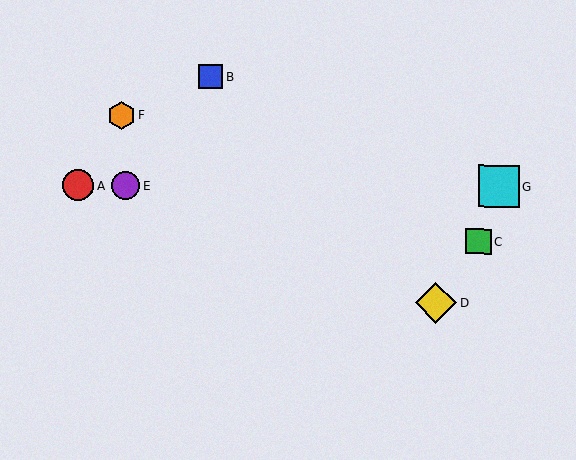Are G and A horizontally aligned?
Yes, both are at y≈186.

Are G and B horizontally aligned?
No, G is at y≈186 and B is at y≈77.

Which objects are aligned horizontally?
Objects A, E, G are aligned horizontally.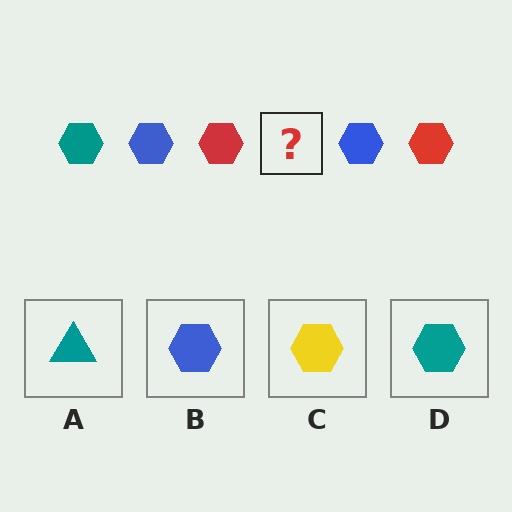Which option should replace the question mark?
Option D.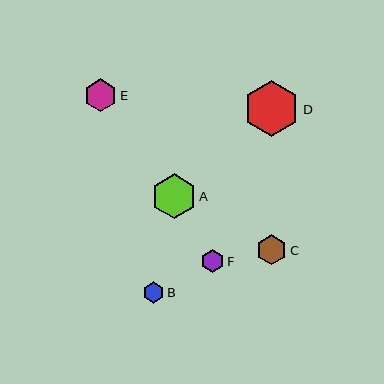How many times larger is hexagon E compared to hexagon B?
Hexagon E is approximately 1.6 times the size of hexagon B.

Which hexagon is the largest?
Hexagon D is the largest with a size of approximately 56 pixels.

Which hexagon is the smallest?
Hexagon B is the smallest with a size of approximately 21 pixels.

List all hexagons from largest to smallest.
From largest to smallest: D, A, E, C, F, B.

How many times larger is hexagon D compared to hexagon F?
Hexagon D is approximately 2.5 times the size of hexagon F.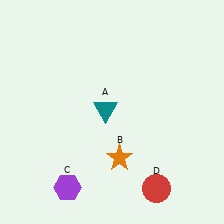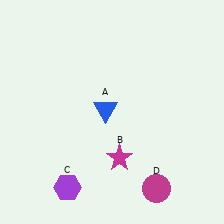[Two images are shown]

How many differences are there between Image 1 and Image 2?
There are 3 differences between the two images.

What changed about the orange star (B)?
In Image 1, B is orange. In Image 2, it changed to magenta.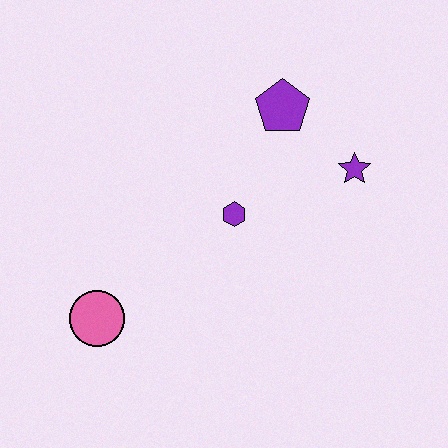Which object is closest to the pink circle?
The purple hexagon is closest to the pink circle.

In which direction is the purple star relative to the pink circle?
The purple star is to the right of the pink circle.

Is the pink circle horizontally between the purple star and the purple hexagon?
No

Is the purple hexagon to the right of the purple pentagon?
No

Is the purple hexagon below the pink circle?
No